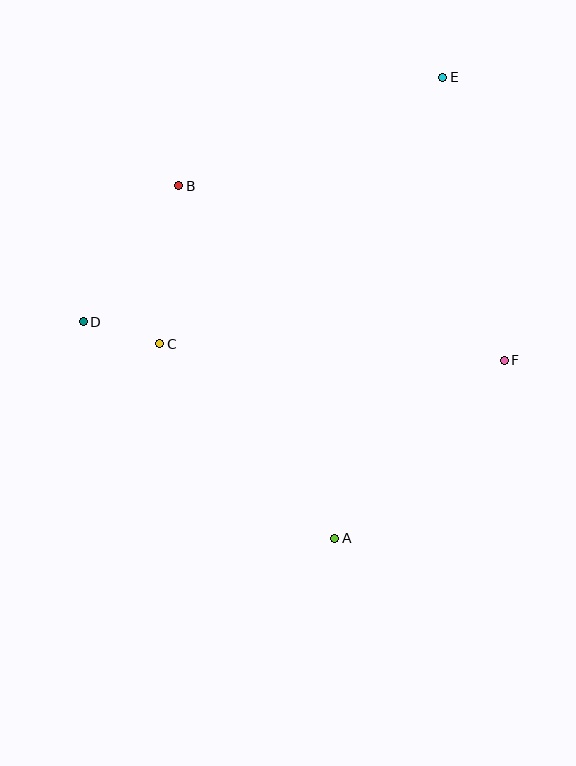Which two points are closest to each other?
Points C and D are closest to each other.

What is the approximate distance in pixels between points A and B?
The distance between A and B is approximately 385 pixels.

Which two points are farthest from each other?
Points A and E are farthest from each other.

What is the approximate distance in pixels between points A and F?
The distance between A and F is approximately 246 pixels.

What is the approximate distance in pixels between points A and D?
The distance between A and D is approximately 332 pixels.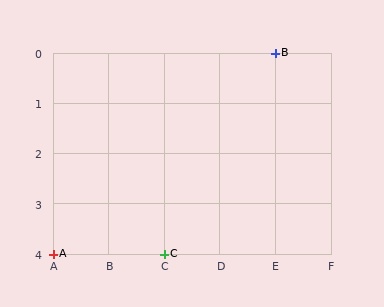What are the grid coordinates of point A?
Point A is at grid coordinates (A, 4).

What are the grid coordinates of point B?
Point B is at grid coordinates (E, 0).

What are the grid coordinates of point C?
Point C is at grid coordinates (C, 4).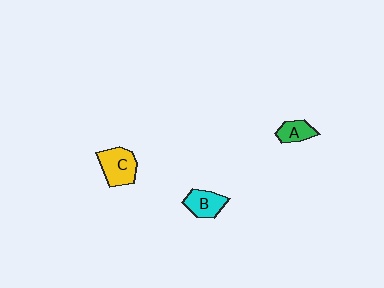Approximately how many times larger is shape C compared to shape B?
Approximately 1.3 times.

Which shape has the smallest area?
Shape A (green).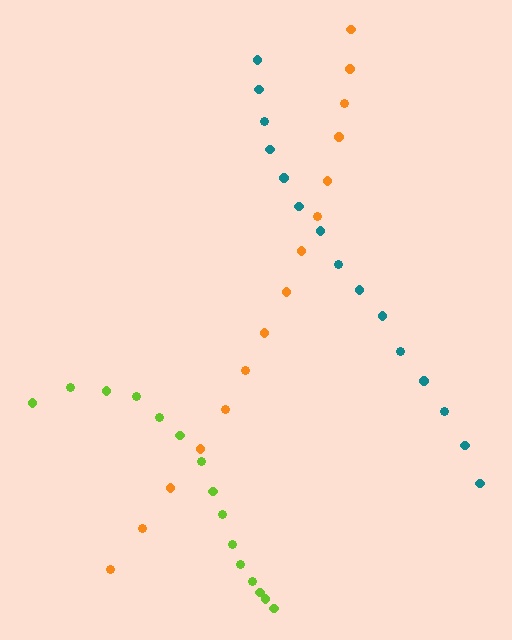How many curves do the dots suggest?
There are 3 distinct paths.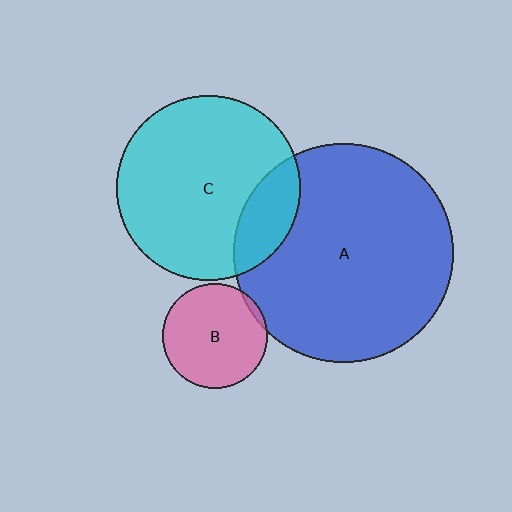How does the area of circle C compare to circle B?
Approximately 3.1 times.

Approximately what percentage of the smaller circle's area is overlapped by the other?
Approximately 5%.